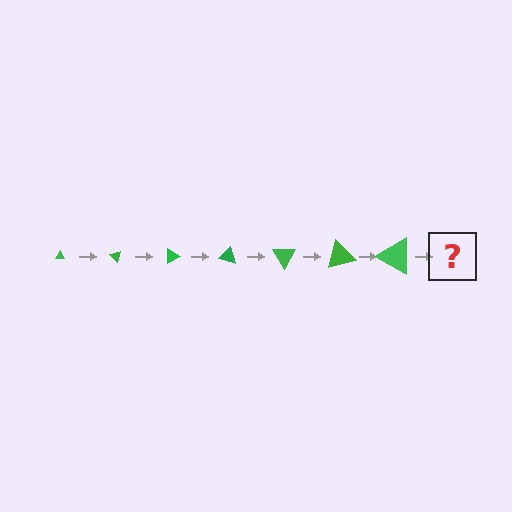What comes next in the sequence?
The next element should be a triangle, larger than the previous one and rotated 315 degrees from the start.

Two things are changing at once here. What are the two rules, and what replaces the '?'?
The two rules are that the triangle grows larger each step and it rotates 45 degrees each step. The '?' should be a triangle, larger than the previous one and rotated 315 degrees from the start.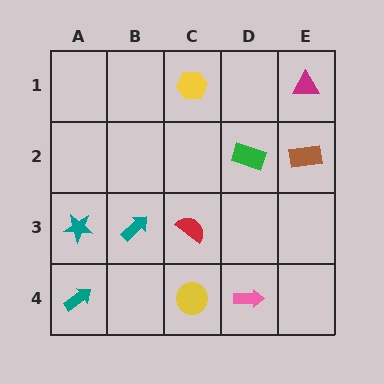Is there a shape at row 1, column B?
No, that cell is empty.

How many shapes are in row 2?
2 shapes.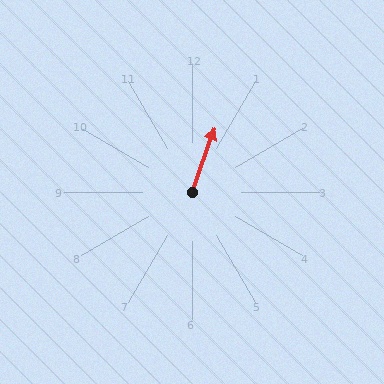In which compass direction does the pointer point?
North.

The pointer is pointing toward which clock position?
Roughly 1 o'clock.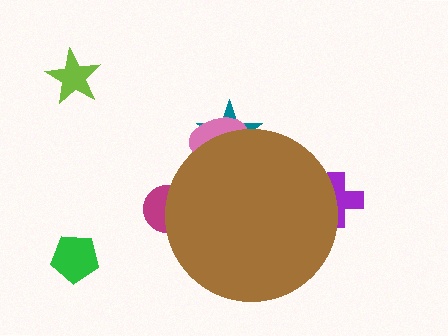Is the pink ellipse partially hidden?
Yes, the pink ellipse is partially hidden behind the brown circle.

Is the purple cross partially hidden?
Yes, the purple cross is partially hidden behind the brown circle.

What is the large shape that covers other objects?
A brown circle.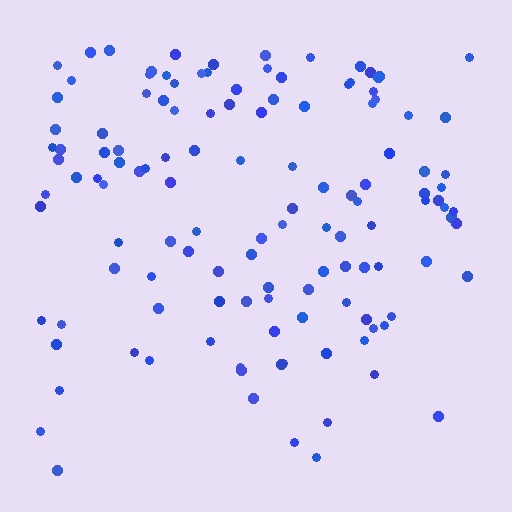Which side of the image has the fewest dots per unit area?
The bottom.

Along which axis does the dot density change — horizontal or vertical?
Vertical.